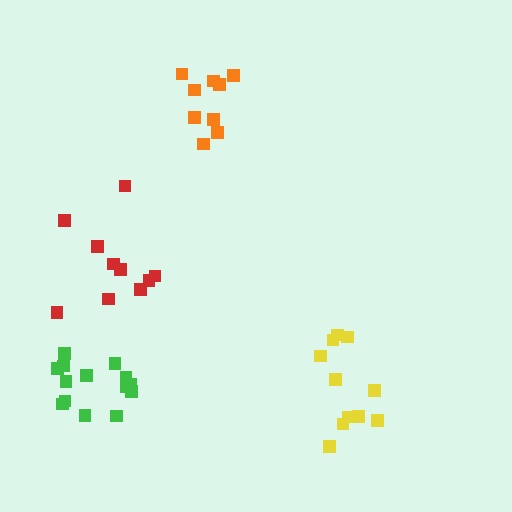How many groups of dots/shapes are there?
There are 4 groups.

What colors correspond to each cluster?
The clusters are colored: green, orange, red, yellow.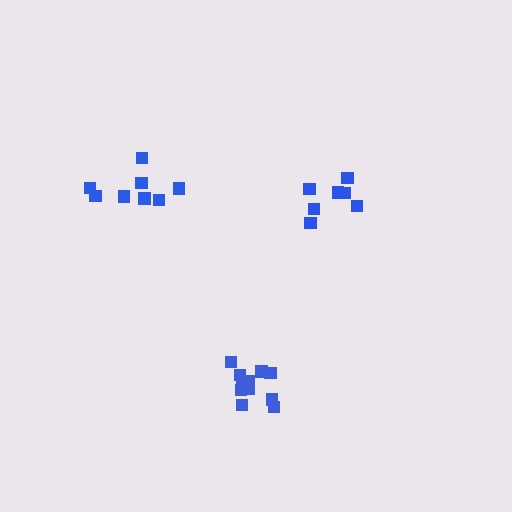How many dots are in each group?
Group 1: 8 dots, Group 2: 7 dots, Group 3: 11 dots (26 total).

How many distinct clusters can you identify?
There are 3 distinct clusters.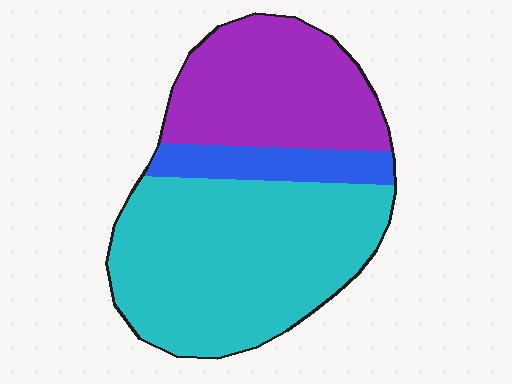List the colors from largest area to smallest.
From largest to smallest: cyan, purple, blue.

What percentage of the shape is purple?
Purple covers 33% of the shape.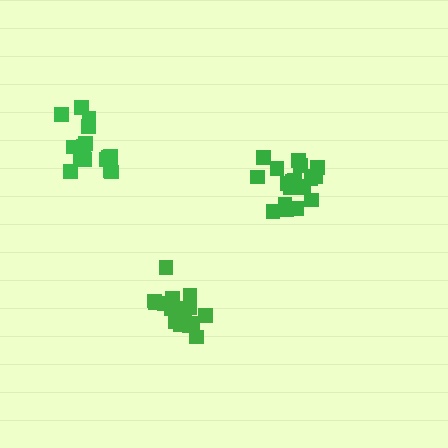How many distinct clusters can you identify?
There are 3 distinct clusters.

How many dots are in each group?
Group 1: 15 dots, Group 2: 18 dots, Group 3: 19 dots (52 total).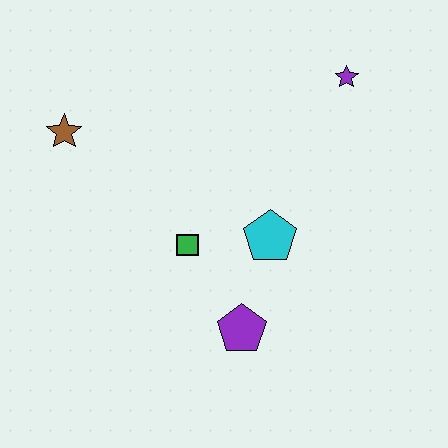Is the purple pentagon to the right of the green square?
Yes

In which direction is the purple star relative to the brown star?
The purple star is to the right of the brown star.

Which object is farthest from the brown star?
The purple star is farthest from the brown star.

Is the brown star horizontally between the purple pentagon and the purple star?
No